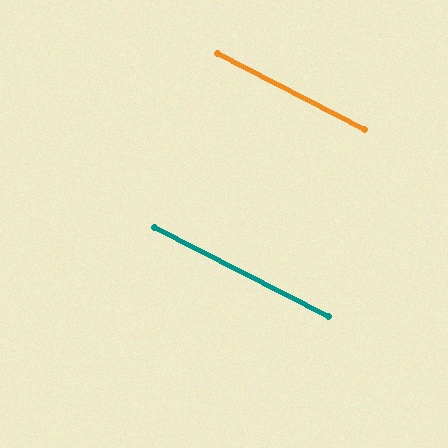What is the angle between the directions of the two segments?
Approximately 0 degrees.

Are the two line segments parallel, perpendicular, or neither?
Parallel — their directions differ by only 0.5°.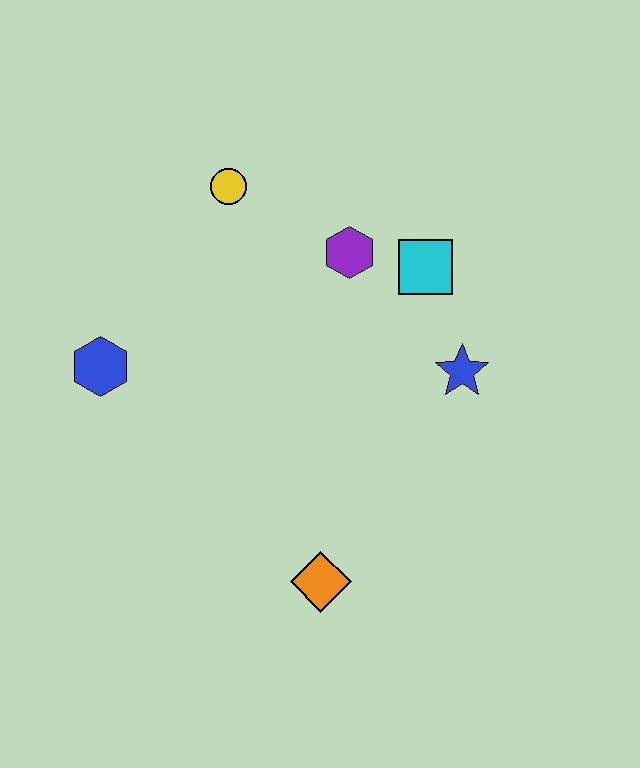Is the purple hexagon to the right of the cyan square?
No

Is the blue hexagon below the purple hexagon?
Yes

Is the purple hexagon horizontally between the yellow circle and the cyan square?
Yes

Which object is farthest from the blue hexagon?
The blue star is farthest from the blue hexagon.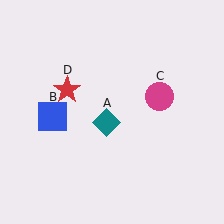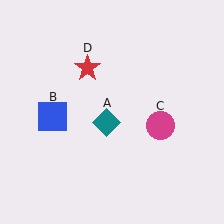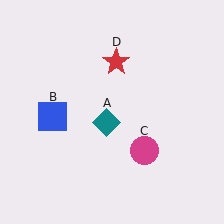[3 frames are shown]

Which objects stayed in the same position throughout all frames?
Teal diamond (object A) and blue square (object B) remained stationary.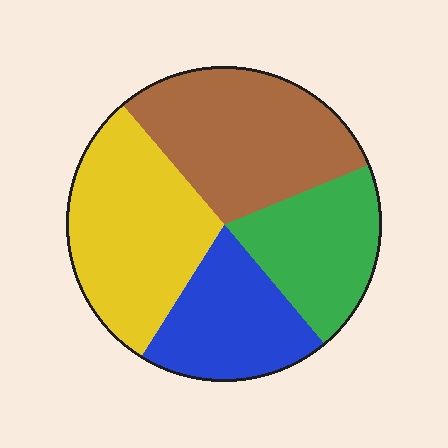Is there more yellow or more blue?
Yellow.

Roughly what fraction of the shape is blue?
Blue covers 20% of the shape.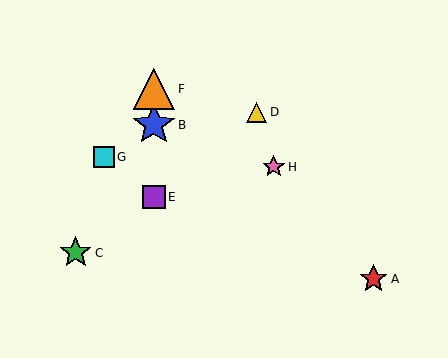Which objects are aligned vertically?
Objects B, E, F are aligned vertically.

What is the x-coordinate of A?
Object A is at x≈374.